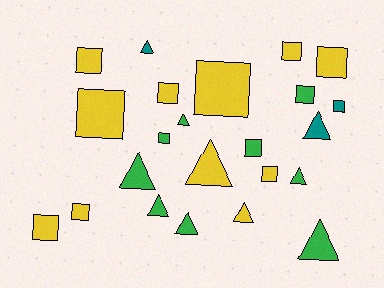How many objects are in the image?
There are 23 objects.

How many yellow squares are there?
There are 9 yellow squares.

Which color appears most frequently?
Yellow, with 11 objects.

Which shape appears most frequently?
Square, with 13 objects.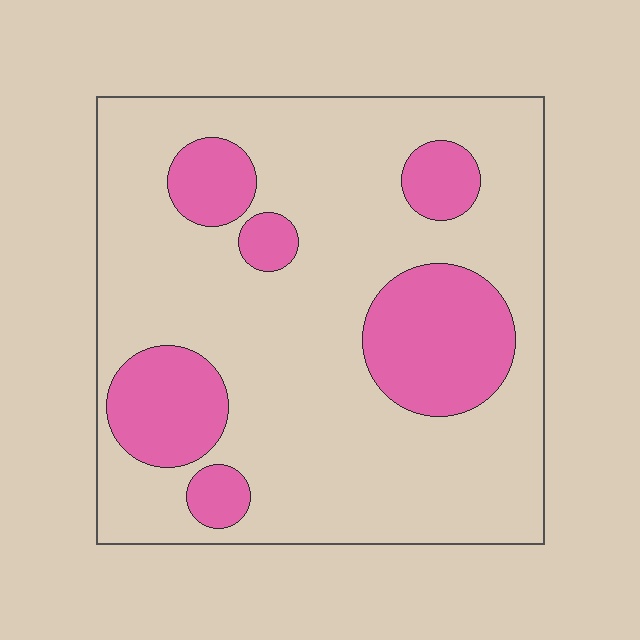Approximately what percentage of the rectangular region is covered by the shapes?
Approximately 25%.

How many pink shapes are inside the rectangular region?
6.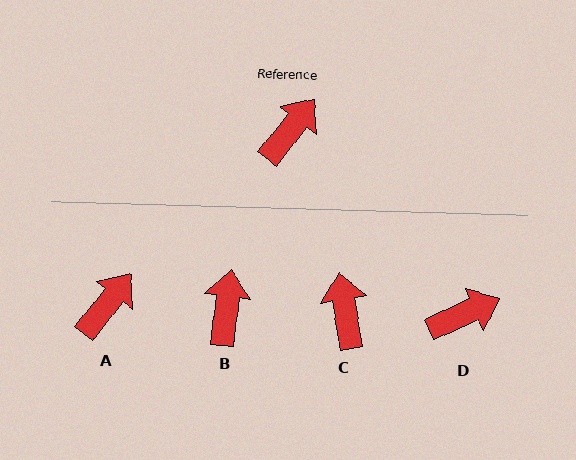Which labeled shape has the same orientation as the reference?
A.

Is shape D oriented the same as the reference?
No, it is off by about 28 degrees.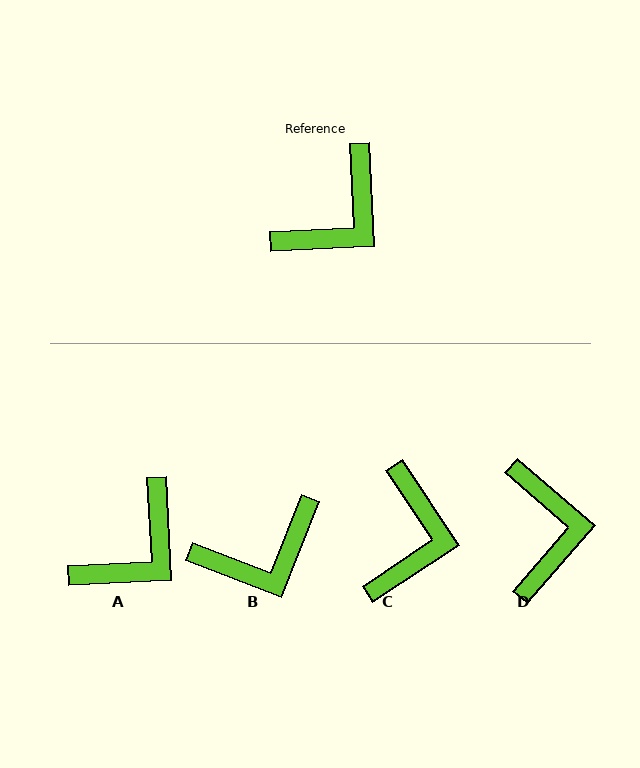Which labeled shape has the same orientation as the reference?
A.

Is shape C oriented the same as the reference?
No, it is off by about 31 degrees.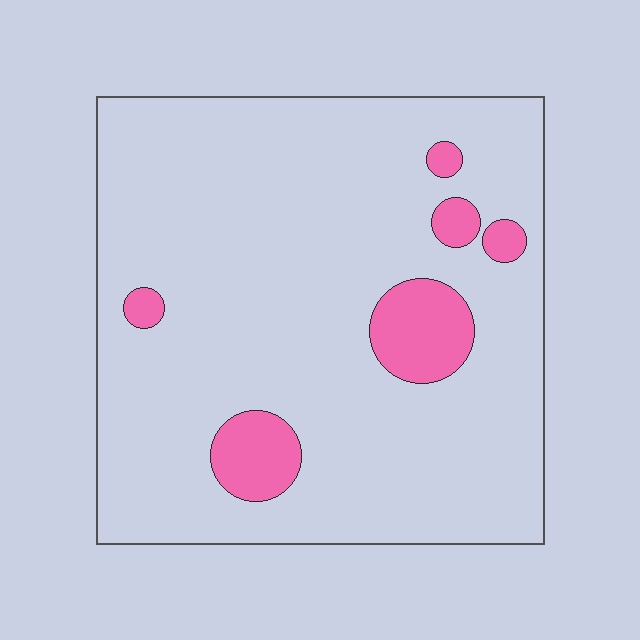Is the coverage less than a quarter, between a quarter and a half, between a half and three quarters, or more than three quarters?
Less than a quarter.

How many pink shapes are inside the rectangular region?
6.